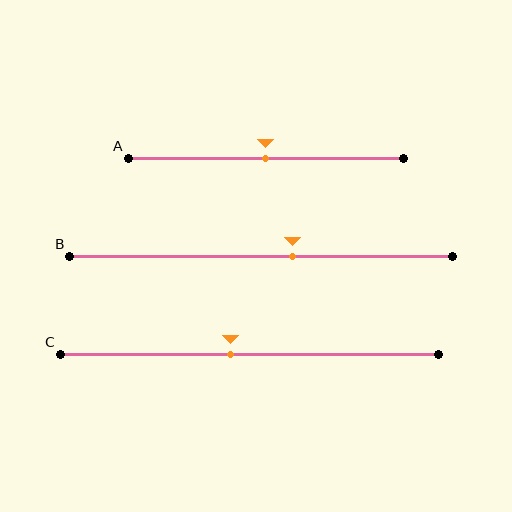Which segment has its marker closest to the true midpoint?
Segment A has its marker closest to the true midpoint.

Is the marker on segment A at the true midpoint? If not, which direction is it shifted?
Yes, the marker on segment A is at the true midpoint.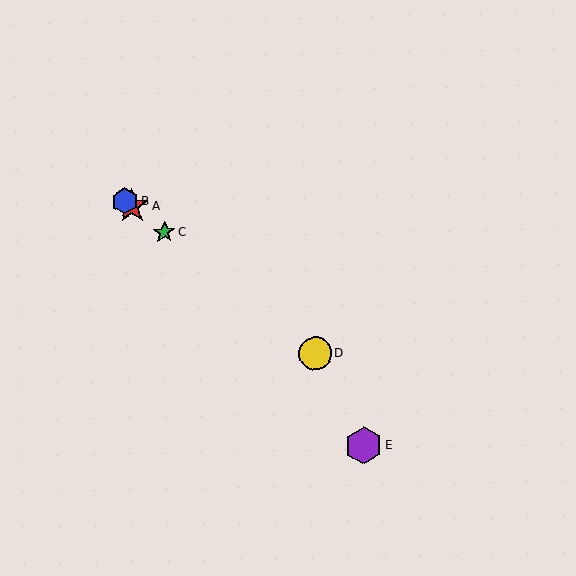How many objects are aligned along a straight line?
4 objects (A, B, C, D) are aligned along a straight line.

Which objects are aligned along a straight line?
Objects A, B, C, D are aligned along a straight line.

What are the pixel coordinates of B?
Object B is at (125, 201).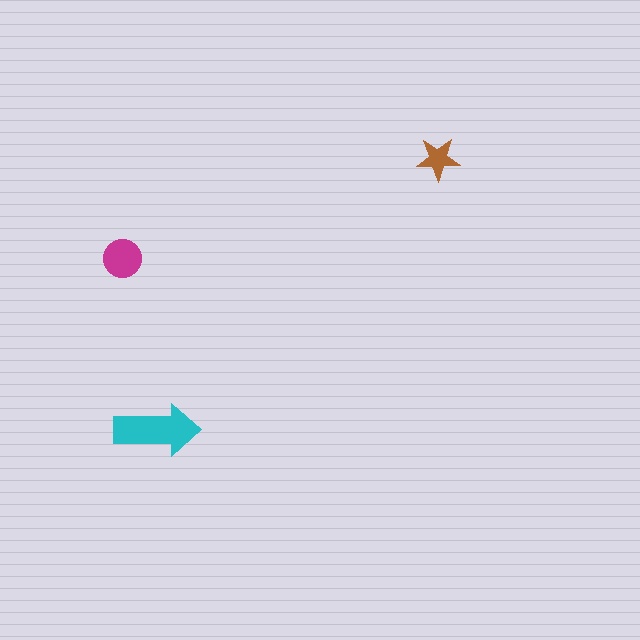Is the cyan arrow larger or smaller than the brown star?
Larger.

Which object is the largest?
The cyan arrow.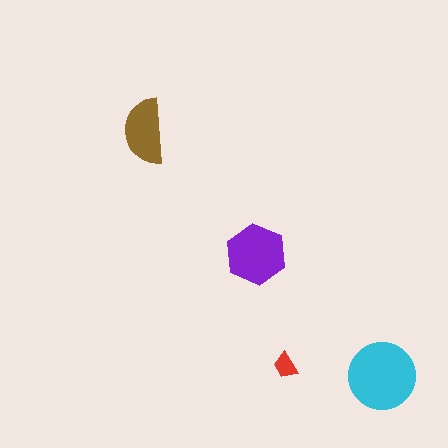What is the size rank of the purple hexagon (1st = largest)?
2nd.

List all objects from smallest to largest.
The red trapezoid, the brown semicircle, the purple hexagon, the cyan circle.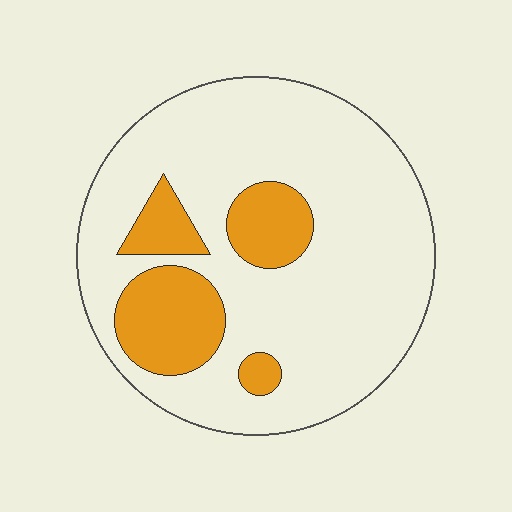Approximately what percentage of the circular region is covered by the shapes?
Approximately 20%.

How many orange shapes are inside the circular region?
4.